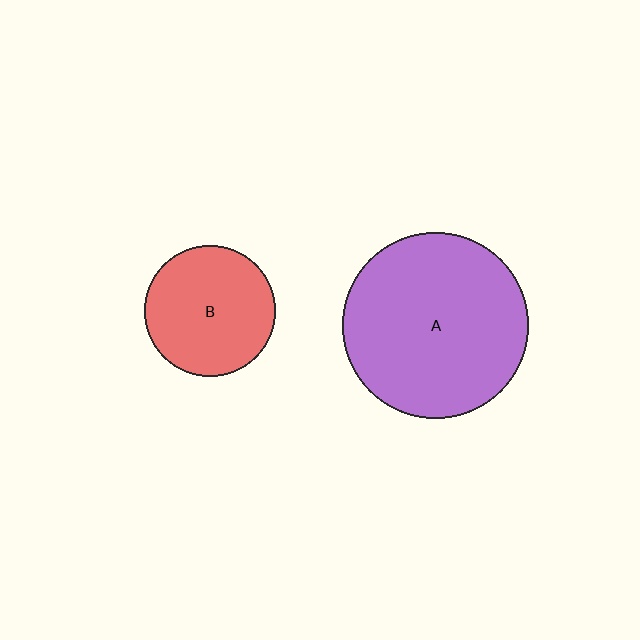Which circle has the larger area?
Circle A (purple).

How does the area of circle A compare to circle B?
Approximately 2.0 times.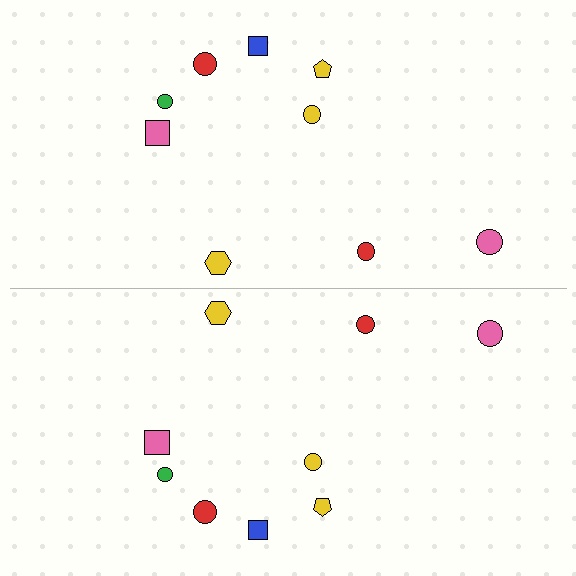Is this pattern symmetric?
Yes, this pattern has bilateral (reflection) symmetry.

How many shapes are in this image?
There are 18 shapes in this image.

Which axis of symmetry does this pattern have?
The pattern has a horizontal axis of symmetry running through the center of the image.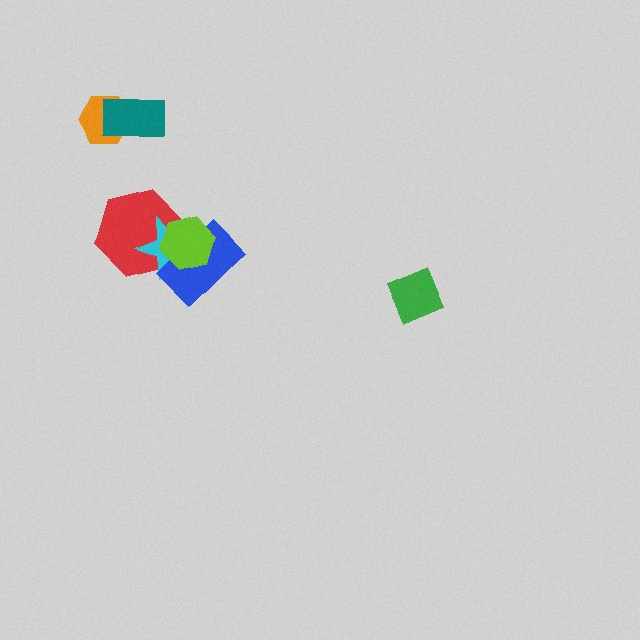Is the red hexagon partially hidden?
Yes, it is partially covered by another shape.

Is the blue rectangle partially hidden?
Yes, it is partially covered by another shape.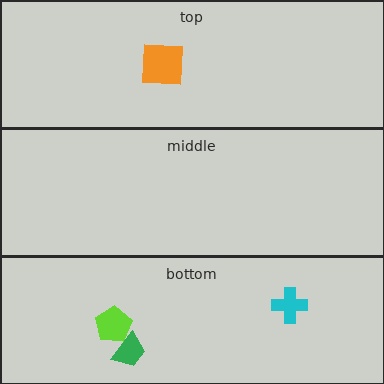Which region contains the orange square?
The top region.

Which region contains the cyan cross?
The bottom region.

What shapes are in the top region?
The orange square.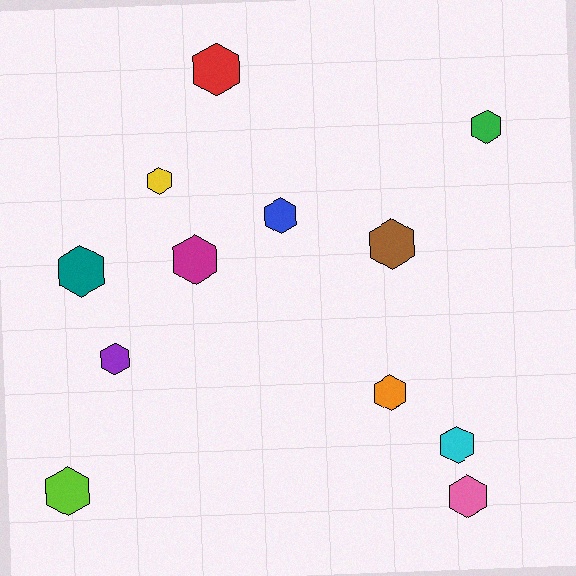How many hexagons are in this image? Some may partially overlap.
There are 12 hexagons.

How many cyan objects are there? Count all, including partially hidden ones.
There is 1 cyan object.